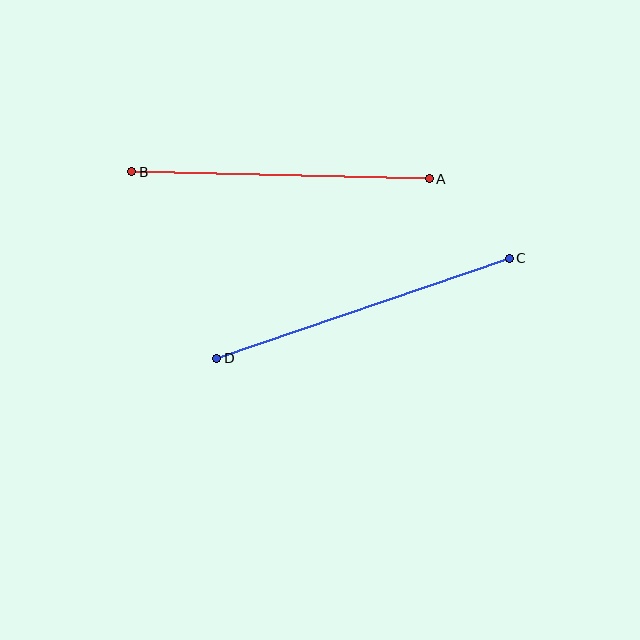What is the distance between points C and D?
The distance is approximately 309 pixels.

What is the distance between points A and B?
The distance is approximately 297 pixels.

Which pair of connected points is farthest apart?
Points C and D are farthest apart.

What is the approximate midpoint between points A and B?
The midpoint is at approximately (280, 175) pixels.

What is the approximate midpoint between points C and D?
The midpoint is at approximately (363, 308) pixels.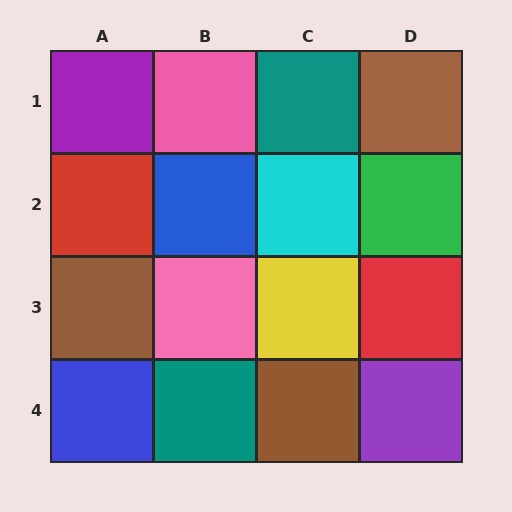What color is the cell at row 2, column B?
Blue.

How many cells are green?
1 cell is green.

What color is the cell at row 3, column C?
Yellow.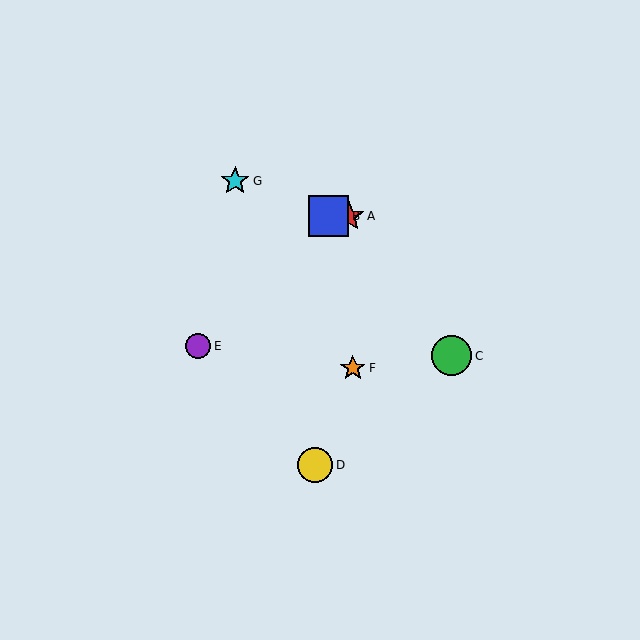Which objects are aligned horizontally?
Objects A, B are aligned horizontally.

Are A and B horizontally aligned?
Yes, both are at y≈216.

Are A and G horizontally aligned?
No, A is at y≈216 and G is at y≈181.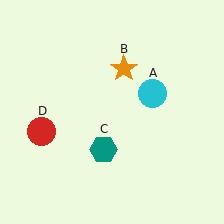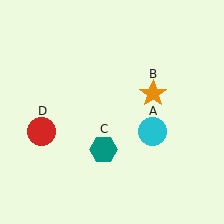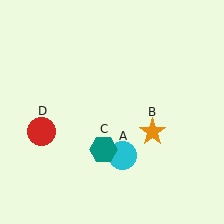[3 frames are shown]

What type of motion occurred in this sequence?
The cyan circle (object A), orange star (object B) rotated clockwise around the center of the scene.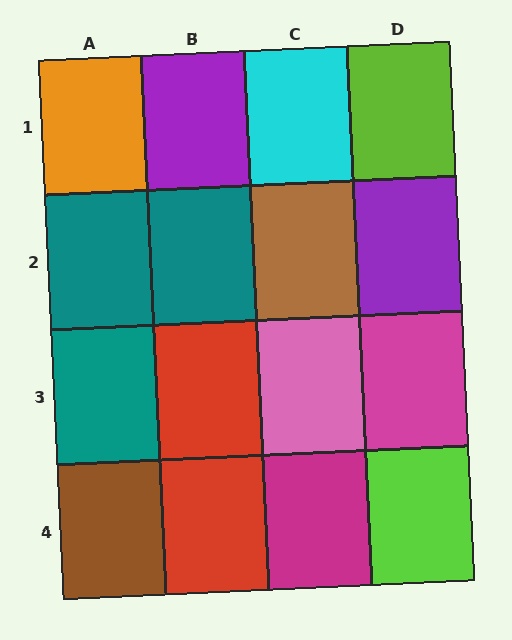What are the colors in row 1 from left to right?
Orange, purple, cyan, lime.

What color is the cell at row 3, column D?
Magenta.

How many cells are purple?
2 cells are purple.